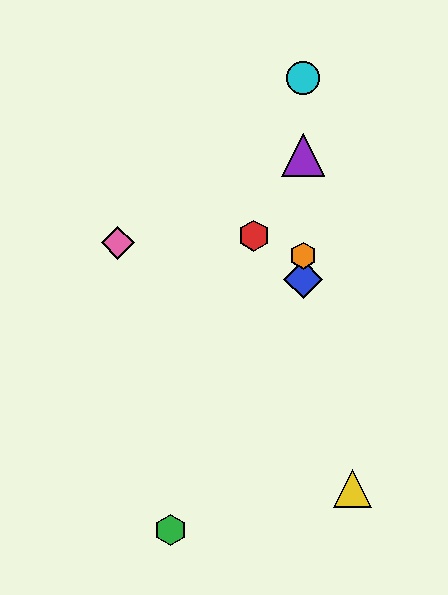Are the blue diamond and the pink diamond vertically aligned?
No, the blue diamond is at x≈303 and the pink diamond is at x≈118.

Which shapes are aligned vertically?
The blue diamond, the purple triangle, the orange hexagon, the cyan circle are aligned vertically.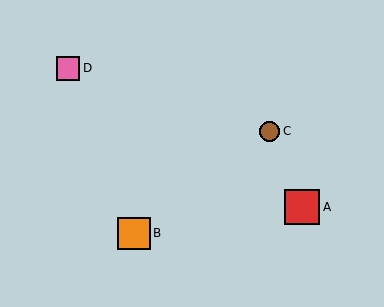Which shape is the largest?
The red square (labeled A) is the largest.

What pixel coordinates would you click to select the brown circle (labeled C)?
Click at (269, 131) to select the brown circle C.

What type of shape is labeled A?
Shape A is a red square.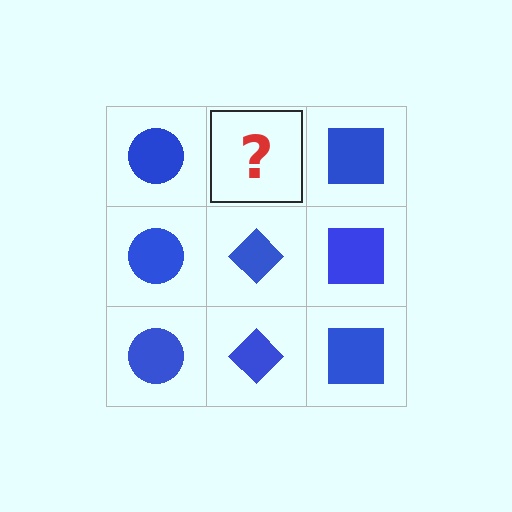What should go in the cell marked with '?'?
The missing cell should contain a blue diamond.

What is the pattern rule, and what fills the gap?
The rule is that each column has a consistent shape. The gap should be filled with a blue diamond.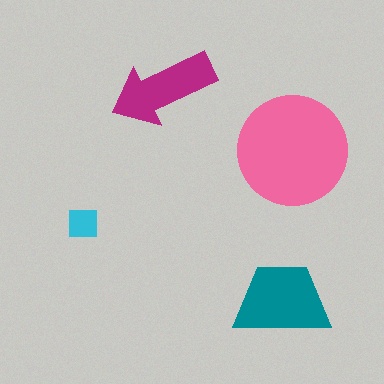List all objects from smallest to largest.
The cyan square, the magenta arrow, the teal trapezoid, the pink circle.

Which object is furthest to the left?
The cyan square is leftmost.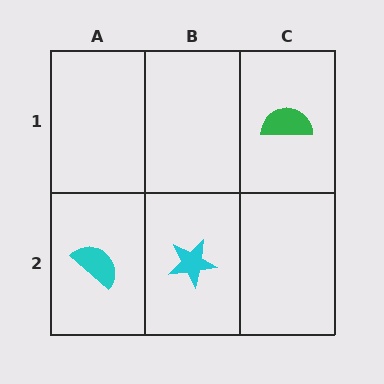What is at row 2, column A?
A cyan semicircle.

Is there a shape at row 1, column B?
No, that cell is empty.